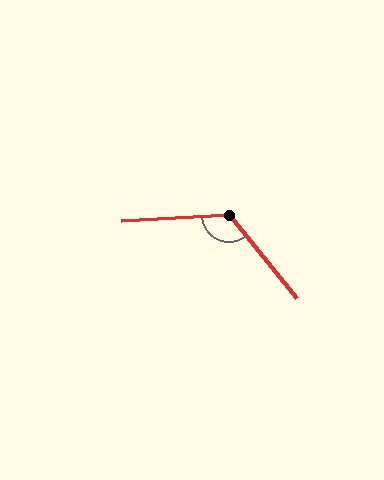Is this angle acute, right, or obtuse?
It is obtuse.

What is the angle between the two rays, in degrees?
Approximately 125 degrees.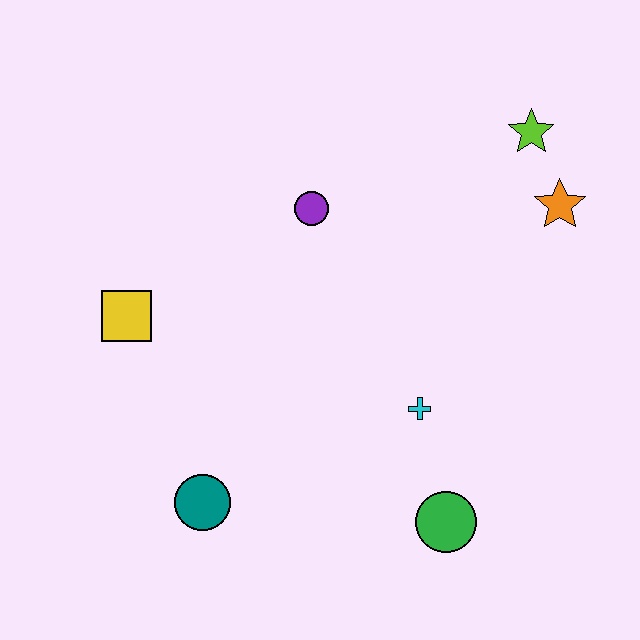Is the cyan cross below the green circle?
No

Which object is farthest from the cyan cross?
The yellow square is farthest from the cyan cross.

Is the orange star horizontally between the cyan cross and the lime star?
No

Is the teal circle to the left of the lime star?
Yes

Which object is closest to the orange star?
The lime star is closest to the orange star.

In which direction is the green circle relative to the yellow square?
The green circle is to the right of the yellow square.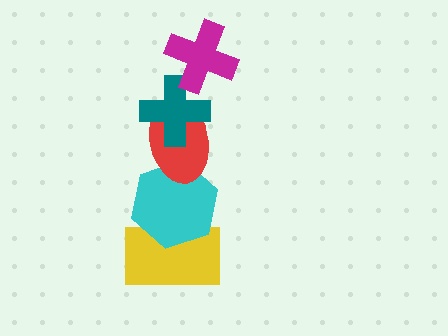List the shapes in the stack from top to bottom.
From top to bottom: the magenta cross, the teal cross, the red ellipse, the cyan hexagon, the yellow rectangle.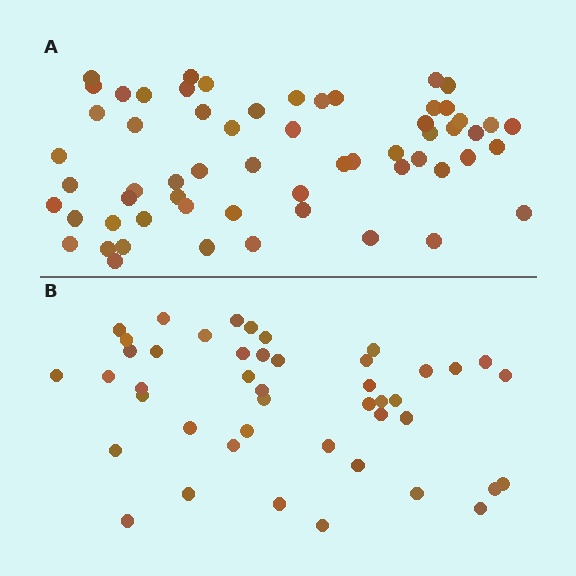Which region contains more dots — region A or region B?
Region A (the top region) has more dots.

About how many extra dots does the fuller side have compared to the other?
Region A has approximately 15 more dots than region B.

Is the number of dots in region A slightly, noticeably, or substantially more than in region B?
Region A has noticeably more, but not dramatically so. The ratio is roughly 1.3 to 1.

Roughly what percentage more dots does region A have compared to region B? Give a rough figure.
About 35% more.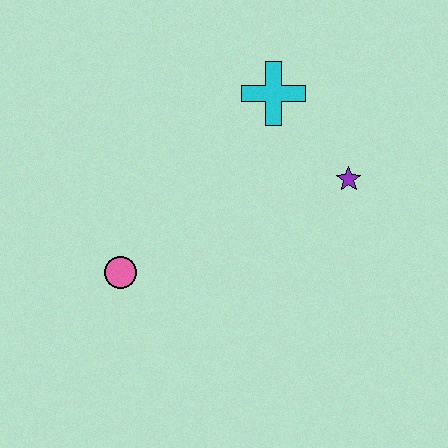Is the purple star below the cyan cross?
Yes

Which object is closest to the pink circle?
The cyan cross is closest to the pink circle.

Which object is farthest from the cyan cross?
The pink circle is farthest from the cyan cross.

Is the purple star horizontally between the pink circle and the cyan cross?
No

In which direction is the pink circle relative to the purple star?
The pink circle is to the left of the purple star.